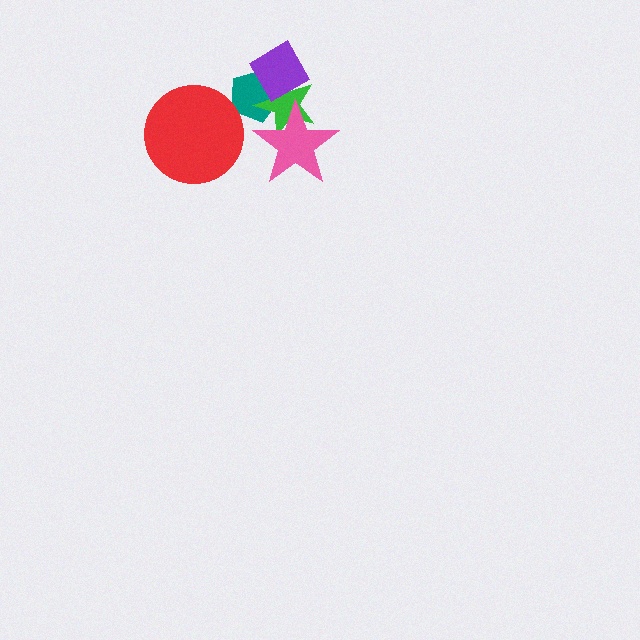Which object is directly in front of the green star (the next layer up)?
The pink star is directly in front of the green star.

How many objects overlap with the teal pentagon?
3 objects overlap with the teal pentagon.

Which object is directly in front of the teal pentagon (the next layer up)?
The green star is directly in front of the teal pentagon.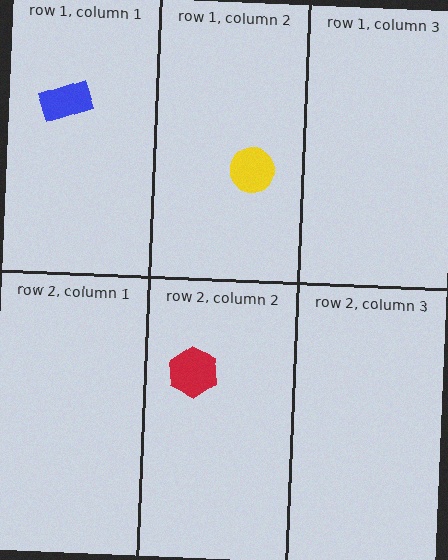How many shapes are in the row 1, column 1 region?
1.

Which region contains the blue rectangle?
The row 1, column 1 region.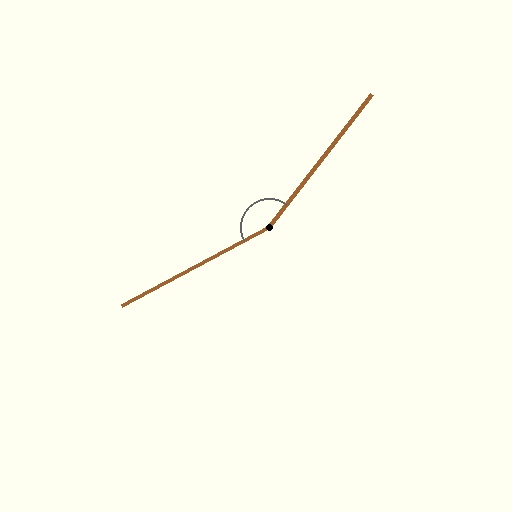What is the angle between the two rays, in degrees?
Approximately 155 degrees.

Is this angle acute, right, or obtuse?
It is obtuse.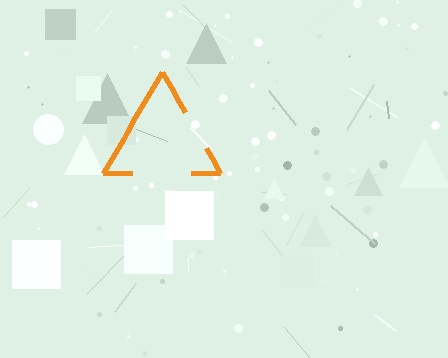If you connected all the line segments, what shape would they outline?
They would outline a triangle.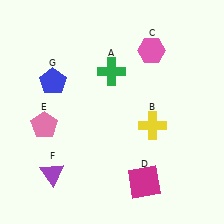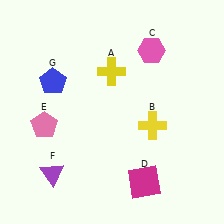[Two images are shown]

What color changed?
The cross (A) changed from green in Image 1 to yellow in Image 2.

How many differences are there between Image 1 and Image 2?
There is 1 difference between the two images.